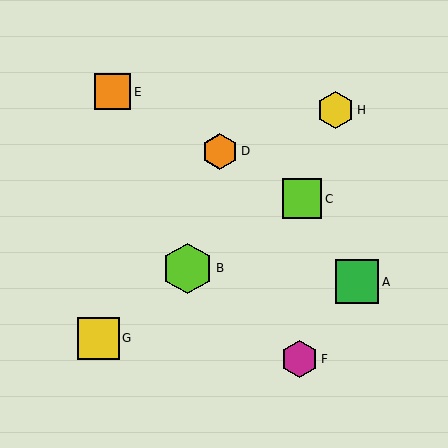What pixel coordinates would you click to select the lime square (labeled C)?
Click at (302, 199) to select the lime square C.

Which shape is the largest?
The lime hexagon (labeled B) is the largest.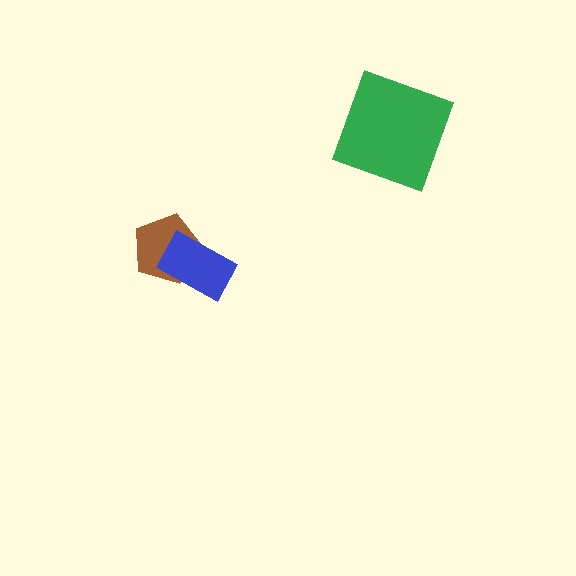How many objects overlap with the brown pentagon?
1 object overlaps with the brown pentagon.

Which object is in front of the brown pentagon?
The blue rectangle is in front of the brown pentagon.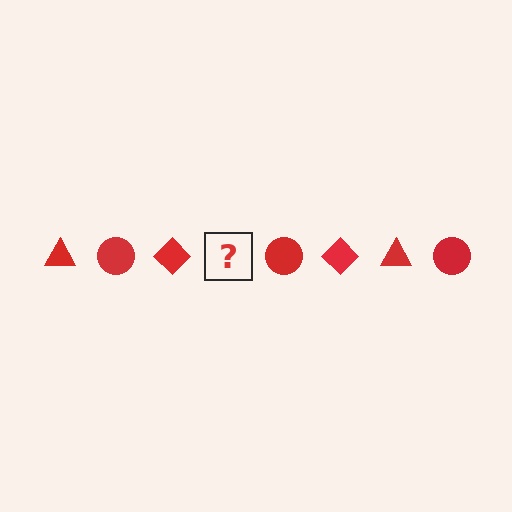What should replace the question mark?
The question mark should be replaced with a red triangle.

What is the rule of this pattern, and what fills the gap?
The rule is that the pattern cycles through triangle, circle, diamond shapes in red. The gap should be filled with a red triangle.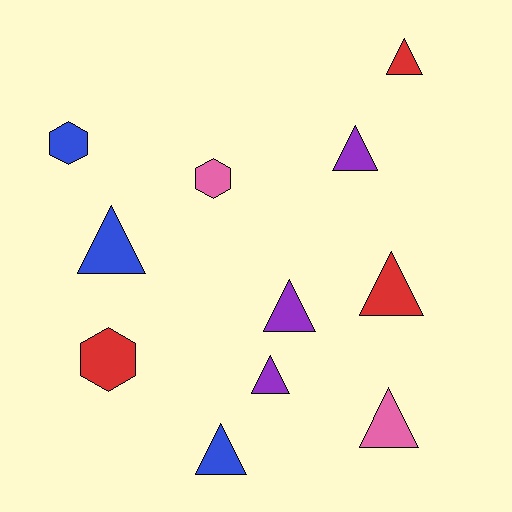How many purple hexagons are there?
There are no purple hexagons.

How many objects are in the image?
There are 11 objects.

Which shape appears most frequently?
Triangle, with 8 objects.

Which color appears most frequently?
Red, with 3 objects.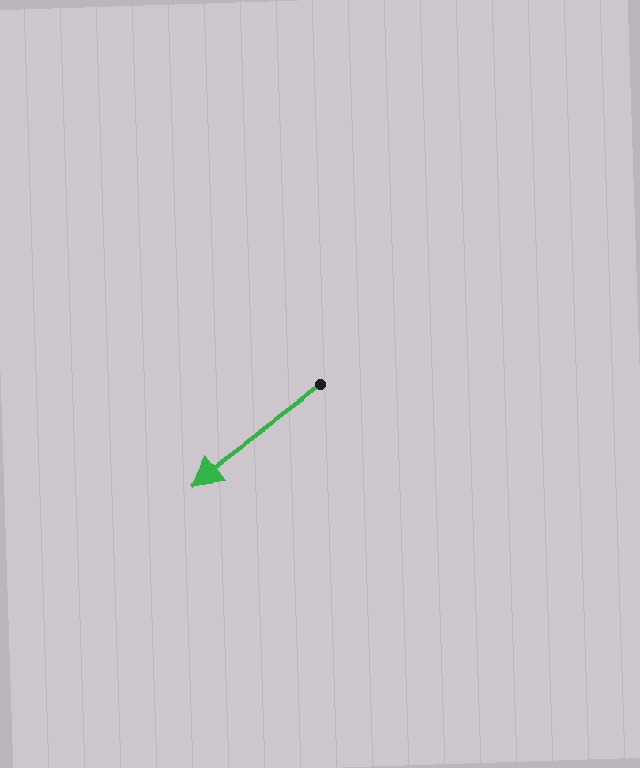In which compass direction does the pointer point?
Southwest.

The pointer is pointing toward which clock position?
Roughly 8 o'clock.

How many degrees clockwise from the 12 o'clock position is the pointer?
Approximately 233 degrees.